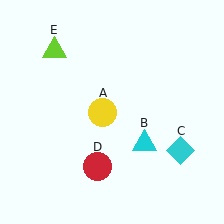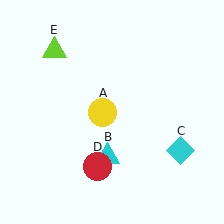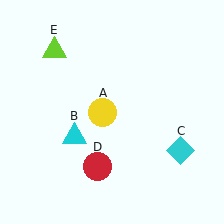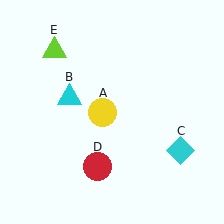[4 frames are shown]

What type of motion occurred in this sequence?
The cyan triangle (object B) rotated clockwise around the center of the scene.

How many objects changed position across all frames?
1 object changed position: cyan triangle (object B).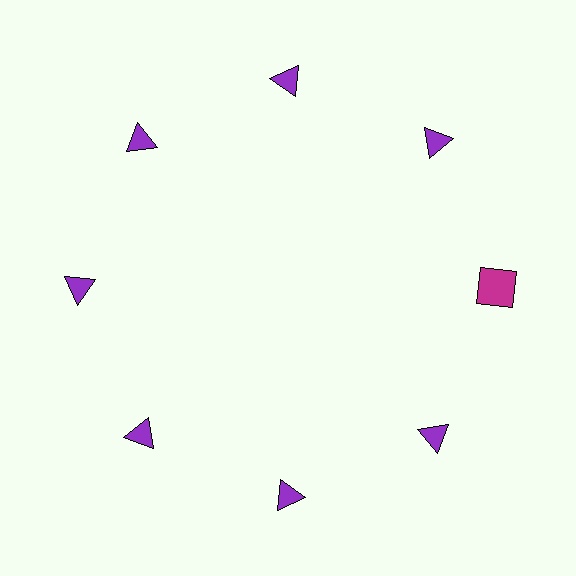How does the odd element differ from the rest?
It differs in both color (magenta instead of purple) and shape (square instead of triangle).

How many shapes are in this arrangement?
There are 8 shapes arranged in a ring pattern.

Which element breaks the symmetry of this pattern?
The magenta square at roughly the 3 o'clock position breaks the symmetry. All other shapes are purple triangles.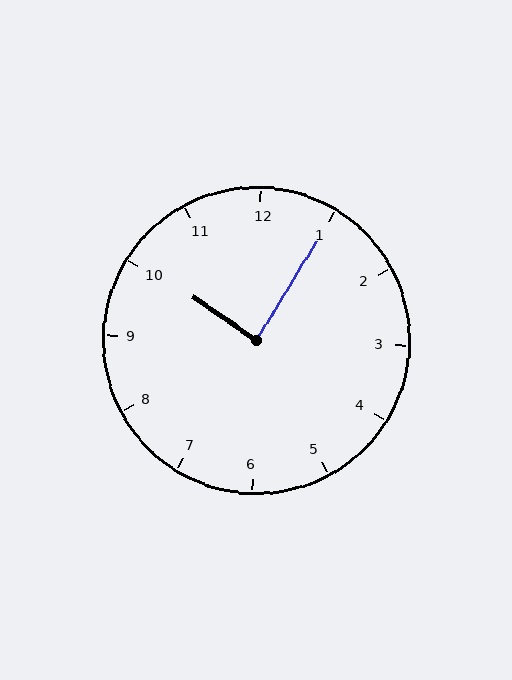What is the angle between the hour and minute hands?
Approximately 88 degrees.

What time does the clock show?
10:05.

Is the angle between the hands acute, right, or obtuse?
It is right.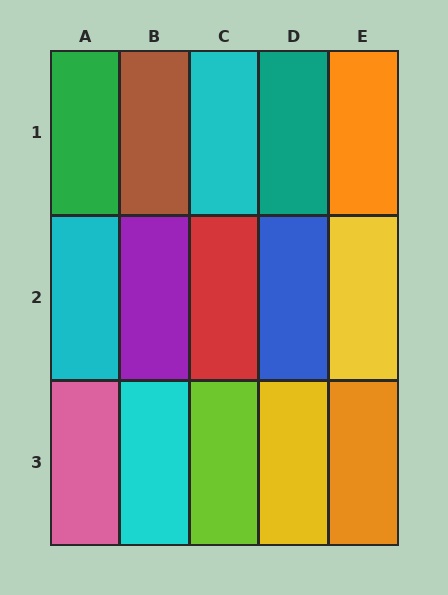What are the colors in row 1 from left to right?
Green, brown, cyan, teal, orange.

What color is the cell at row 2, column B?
Purple.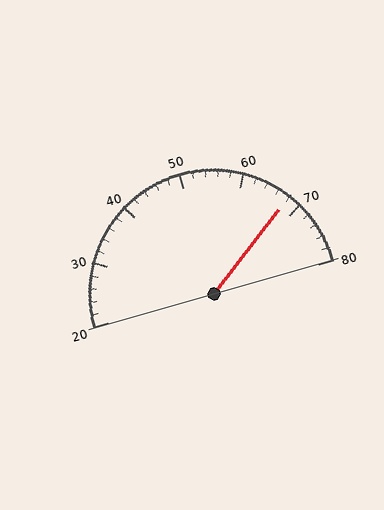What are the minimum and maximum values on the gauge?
The gauge ranges from 20 to 80.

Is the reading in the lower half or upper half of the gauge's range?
The reading is in the upper half of the range (20 to 80).